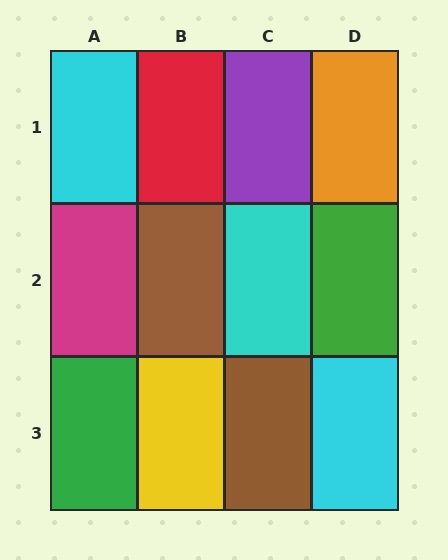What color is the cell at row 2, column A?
Magenta.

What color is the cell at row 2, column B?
Brown.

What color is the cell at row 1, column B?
Red.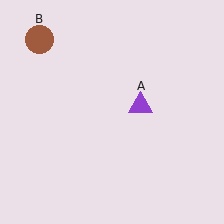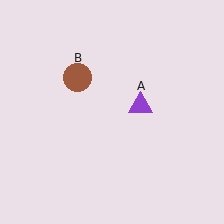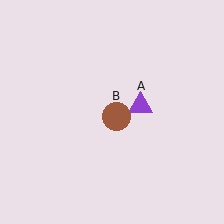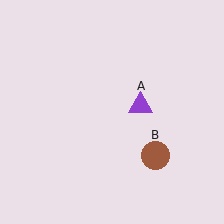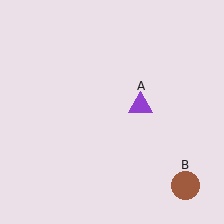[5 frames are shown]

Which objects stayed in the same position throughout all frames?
Purple triangle (object A) remained stationary.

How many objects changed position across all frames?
1 object changed position: brown circle (object B).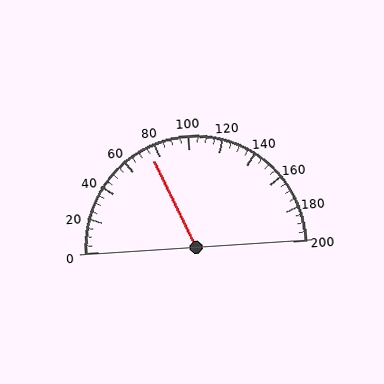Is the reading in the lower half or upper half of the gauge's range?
The reading is in the lower half of the range (0 to 200).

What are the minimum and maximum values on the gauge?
The gauge ranges from 0 to 200.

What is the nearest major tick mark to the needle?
The nearest major tick mark is 80.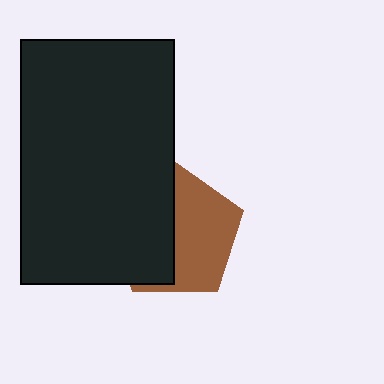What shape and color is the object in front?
The object in front is a black rectangle.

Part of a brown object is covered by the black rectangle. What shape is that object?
It is a pentagon.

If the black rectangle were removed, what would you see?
You would see the complete brown pentagon.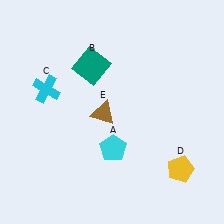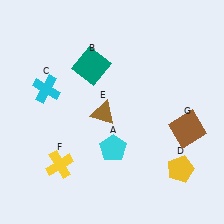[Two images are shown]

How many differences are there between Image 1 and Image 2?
There are 2 differences between the two images.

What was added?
A yellow cross (F), a brown square (G) were added in Image 2.